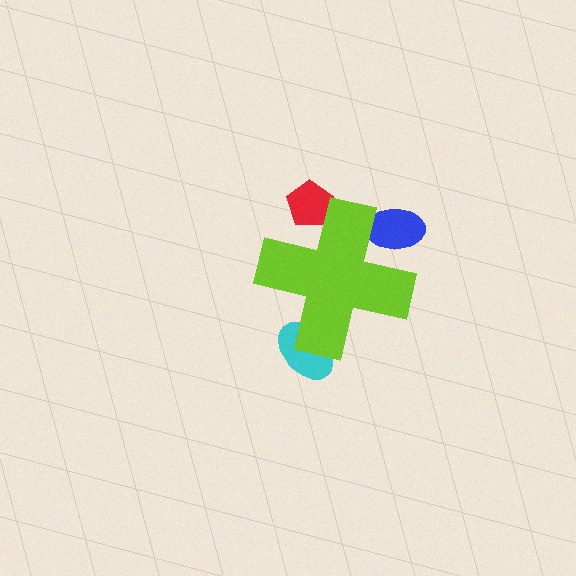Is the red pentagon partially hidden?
Yes, the red pentagon is partially hidden behind the lime cross.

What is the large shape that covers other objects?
A lime cross.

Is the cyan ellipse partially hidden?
Yes, the cyan ellipse is partially hidden behind the lime cross.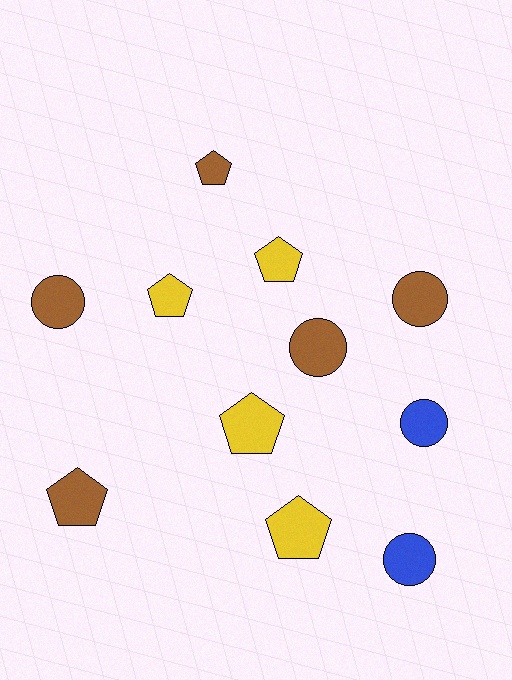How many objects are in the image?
There are 11 objects.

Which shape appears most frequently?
Pentagon, with 6 objects.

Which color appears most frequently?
Brown, with 5 objects.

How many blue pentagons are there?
There are no blue pentagons.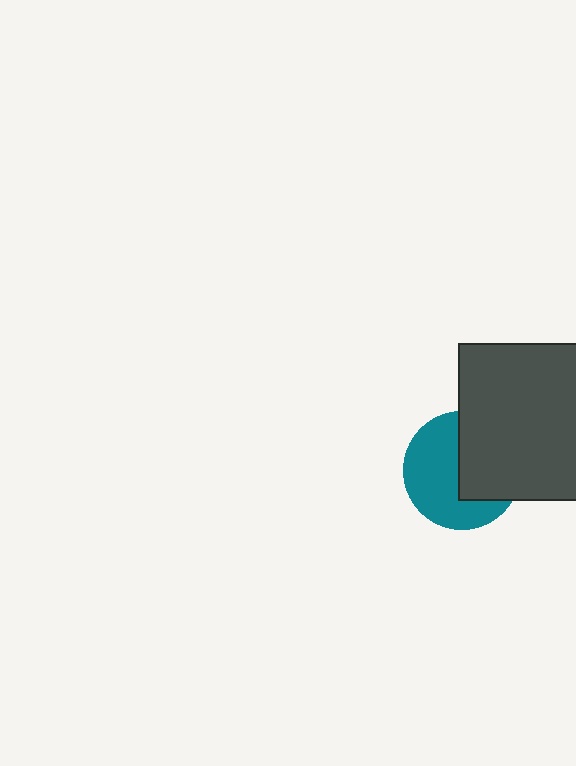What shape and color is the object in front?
The object in front is a dark gray square.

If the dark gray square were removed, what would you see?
You would see the complete teal circle.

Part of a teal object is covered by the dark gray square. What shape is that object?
It is a circle.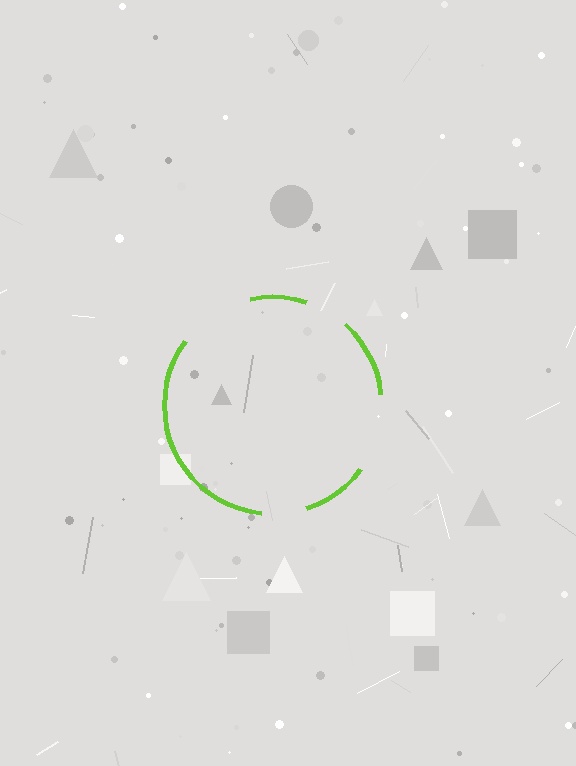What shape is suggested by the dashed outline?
The dashed outline suggests a circle.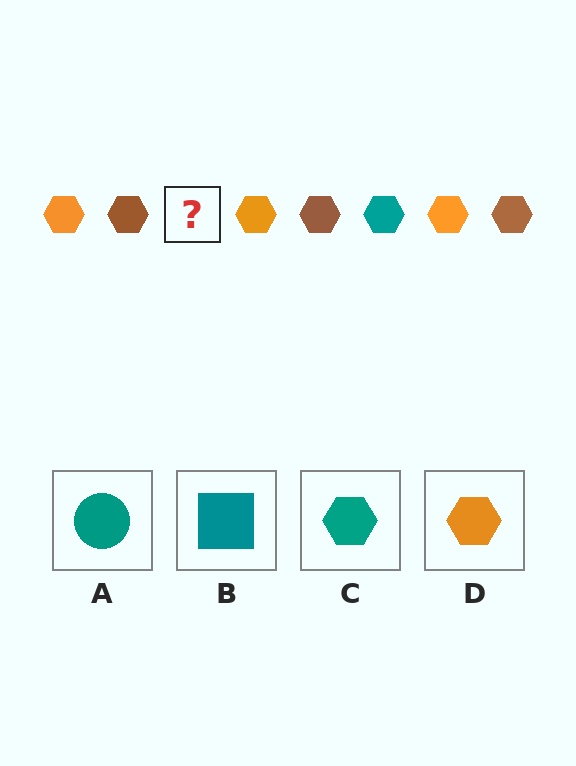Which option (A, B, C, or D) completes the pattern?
C.